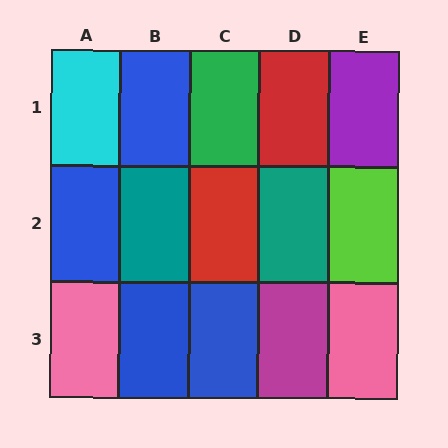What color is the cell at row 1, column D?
Red.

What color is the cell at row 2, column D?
Teal.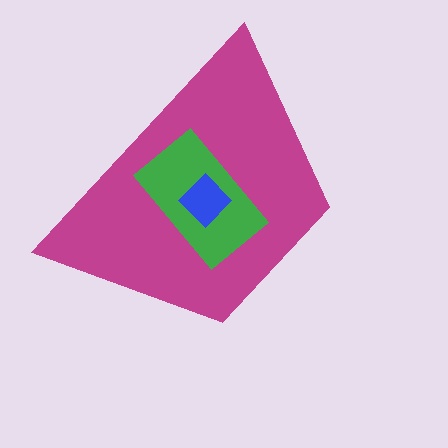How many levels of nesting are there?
3.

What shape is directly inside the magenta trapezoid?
The green rectangle.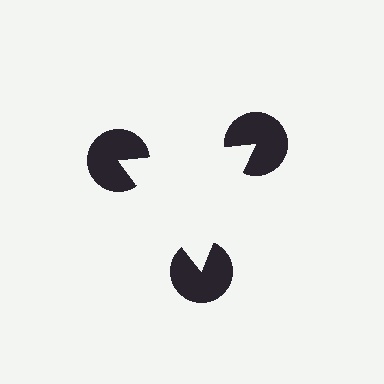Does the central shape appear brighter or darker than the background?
It typically appears slightly brighter than the background, even though no actual brightness change is drawn.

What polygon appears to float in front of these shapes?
An illusory triangle — its edges are inferred from the aligned wedge cuts in the pac-man discs, not physically drawn.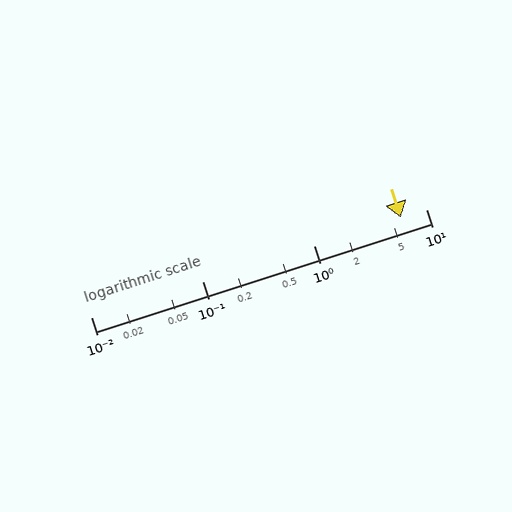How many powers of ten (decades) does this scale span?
The scale spans 3 decades, from 0.01 to 10.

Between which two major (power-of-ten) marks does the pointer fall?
The pointer is between 1 and 10.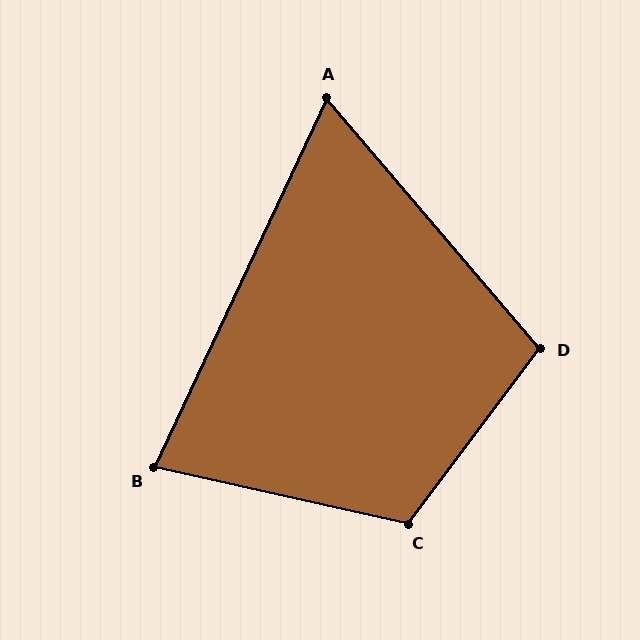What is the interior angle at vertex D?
Approximately 103 degrees (obtuse).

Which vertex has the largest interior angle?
C, at approximately 114 degrees.